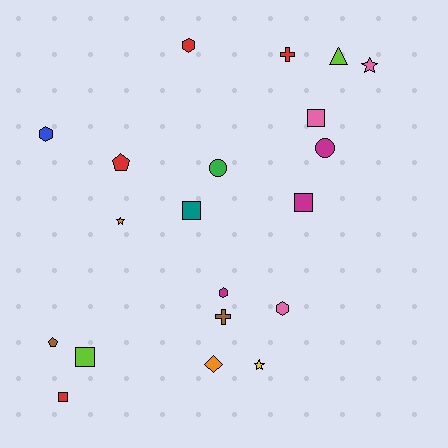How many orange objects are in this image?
There are 2 orange objects.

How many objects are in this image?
There are 20 objects.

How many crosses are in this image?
There are 2 crosses.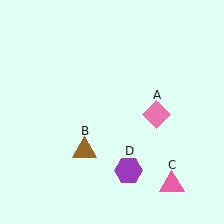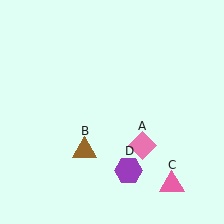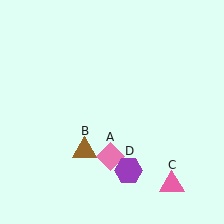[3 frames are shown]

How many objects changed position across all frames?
1 object changed position: pink diamond (object A).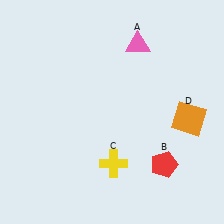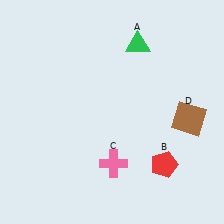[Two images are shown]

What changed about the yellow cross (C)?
In Image 1, C is yellow. In Image 2, it changed to pink.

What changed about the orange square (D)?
In Image 1, D is orange. In Image 2, it changed to brown.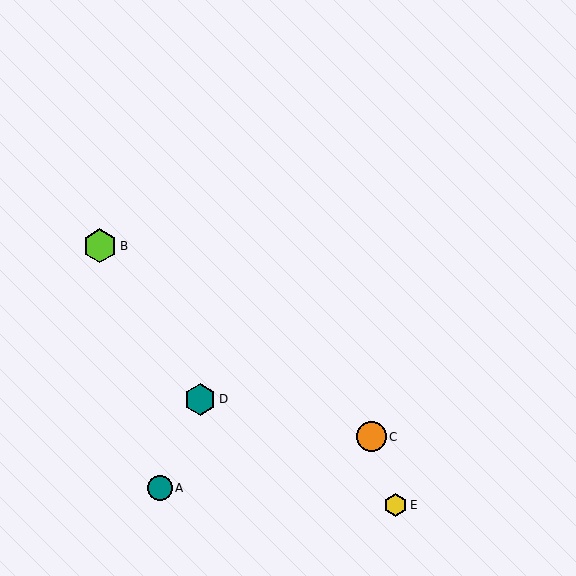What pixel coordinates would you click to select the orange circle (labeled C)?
Click at (371, 437) to select the orange circle C.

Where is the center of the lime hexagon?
The center of the lime hexagon is at (100, 246).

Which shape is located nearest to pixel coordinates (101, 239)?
The lime hexagon (labeled B) at (100, 246) is nearest to that location.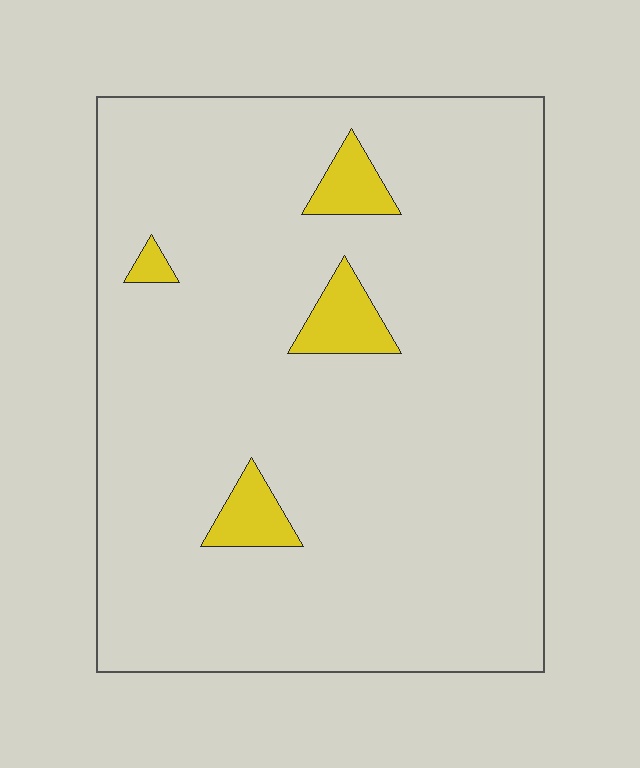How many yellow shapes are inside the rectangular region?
4.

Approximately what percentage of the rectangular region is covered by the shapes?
Approximately 5%.